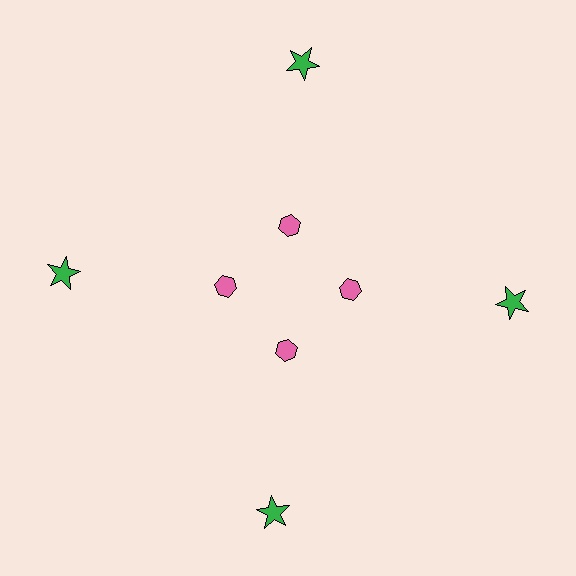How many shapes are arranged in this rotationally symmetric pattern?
There are 8 shapes, arranged in 4 groups of 2.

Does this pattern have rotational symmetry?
Yes, this pattern has 4-fold rotational symmetry. It looks the same after rotating 90 degrees around the center.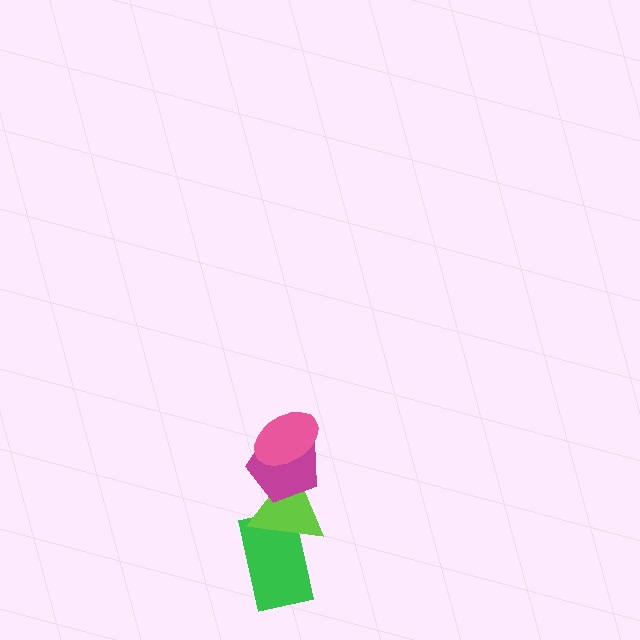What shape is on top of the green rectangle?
The lime triangle is on top of the green rectangle.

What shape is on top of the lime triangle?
The magenta pentagon is on top of the lime triangle.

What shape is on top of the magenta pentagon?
The pink ellipse is on top of the magenta pentagon.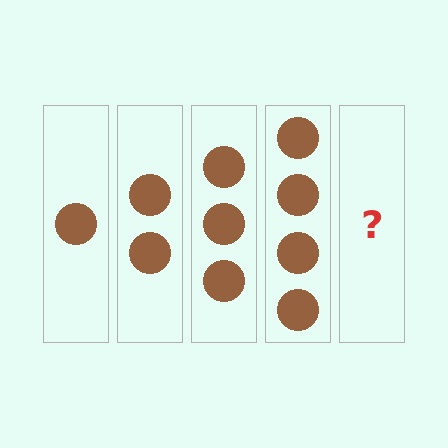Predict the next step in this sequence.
The next step is 5 circles.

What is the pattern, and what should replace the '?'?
The pattern is that each step adds one more circle. The '?' should be 5 circles.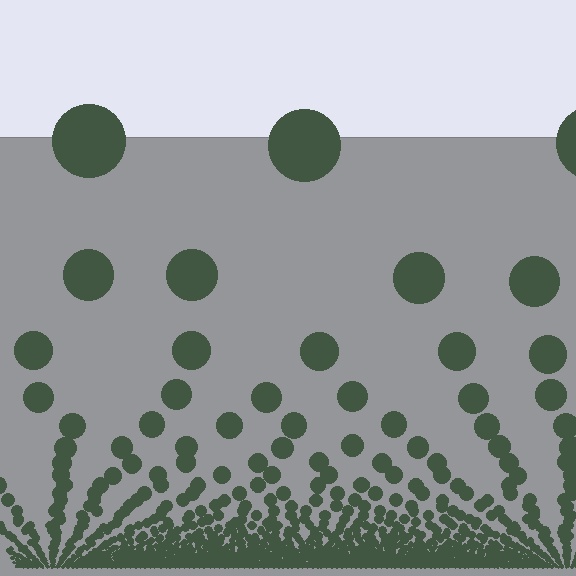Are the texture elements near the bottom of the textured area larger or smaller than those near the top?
Smaller. The gradient is inverted — elements near the bottom are smaller and denser.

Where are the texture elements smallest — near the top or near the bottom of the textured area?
Near the bottom.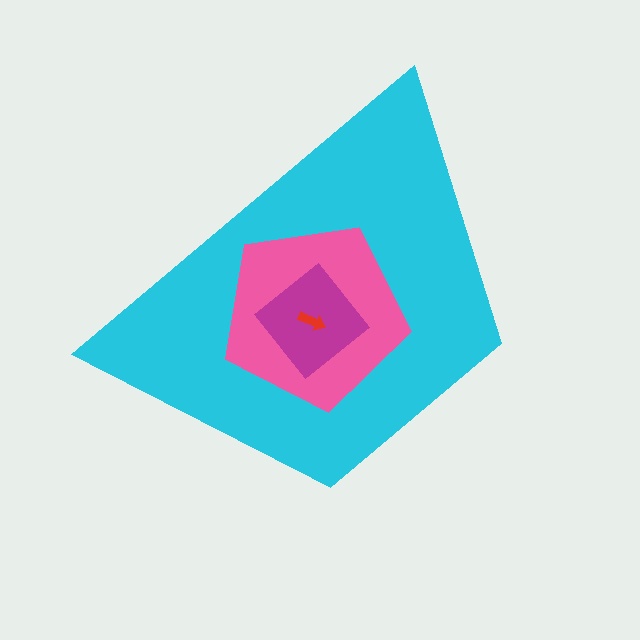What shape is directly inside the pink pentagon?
The magenta diamond.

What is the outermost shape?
The cyan trapezoid.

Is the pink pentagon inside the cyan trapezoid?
Yes.